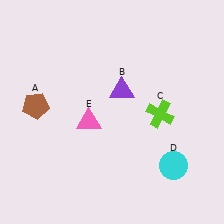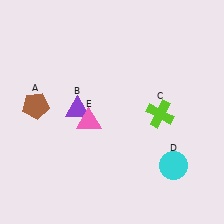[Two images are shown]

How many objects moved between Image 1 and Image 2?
1 object moved between the two images.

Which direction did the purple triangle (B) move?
The purple triangle (B) moved left.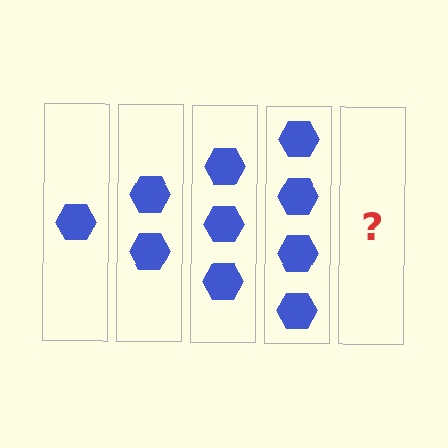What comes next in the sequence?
The next element should be 5 hexagons.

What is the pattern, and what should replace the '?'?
The pattern is that each step adds one more hexagon. The '?' should be 5 hexagons.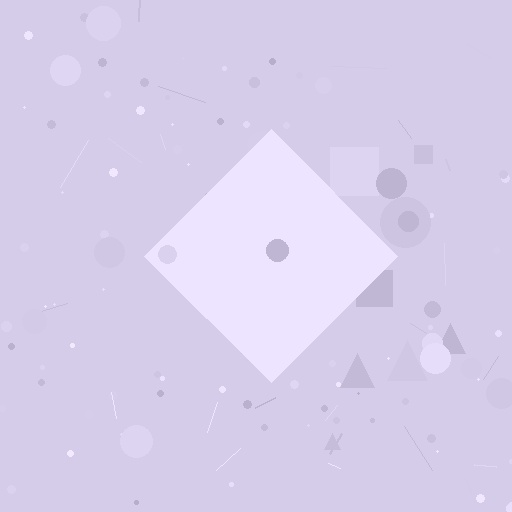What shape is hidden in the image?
A diamond is hidden in the image.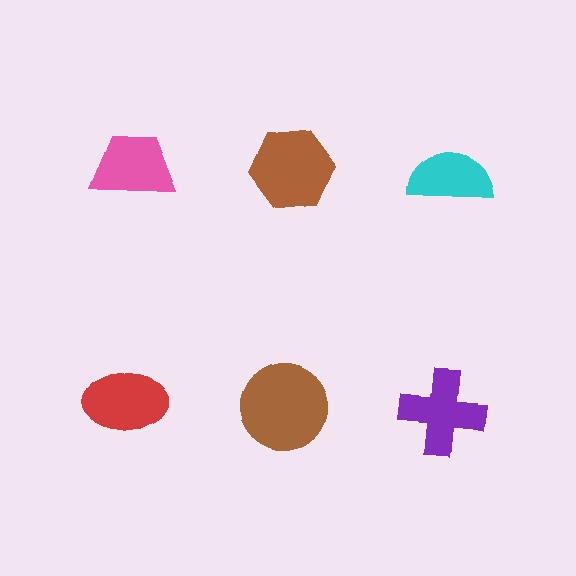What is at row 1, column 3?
A cyan semicircle.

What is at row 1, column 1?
A pink trapezoid.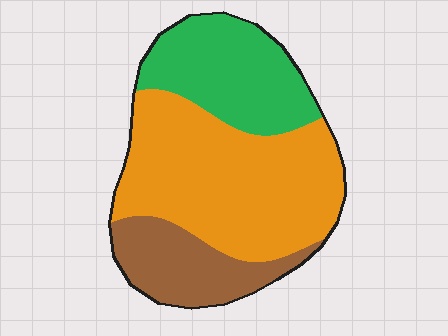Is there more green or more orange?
Orange.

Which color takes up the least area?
Brown, at roughly 20%.